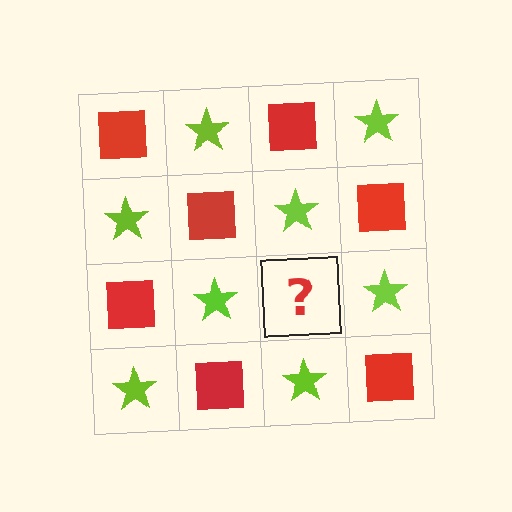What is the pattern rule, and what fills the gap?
The rule is that it alternates red square and lime star in a checkerboard pattern. The gap should be filled with a red square.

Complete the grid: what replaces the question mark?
The question mark should be replaced with a red square.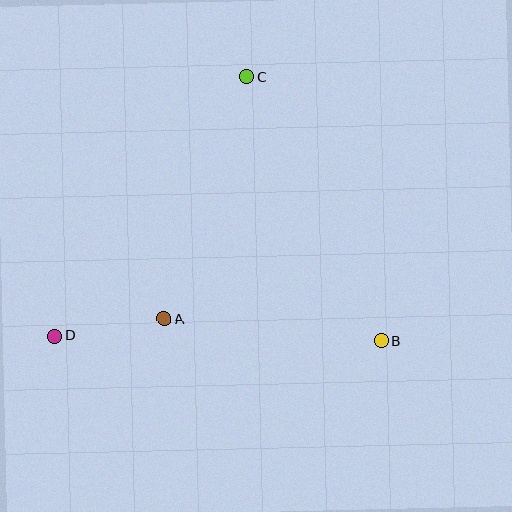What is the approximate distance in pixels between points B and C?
The distance between B and C is approximately 296 pixels.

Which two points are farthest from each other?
Points B and D are farthest from each other.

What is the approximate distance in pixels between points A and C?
The distance between A and C is approximately 256 pixels.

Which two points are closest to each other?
Points A and D are closest to each other.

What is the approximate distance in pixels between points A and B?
The distance between A and B is approximately 218 pixels.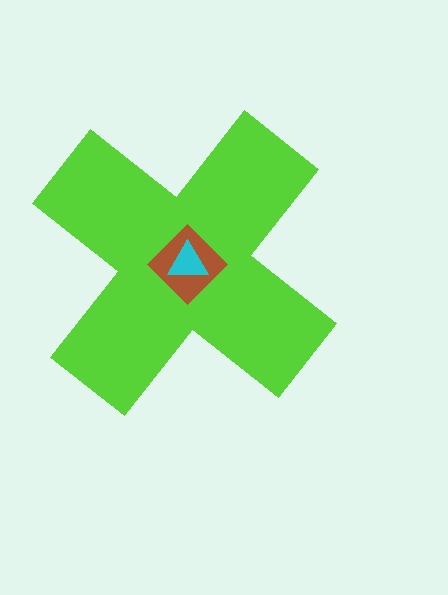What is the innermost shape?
The cyan triangle.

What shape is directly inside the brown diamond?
The cyan triangle.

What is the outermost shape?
The lime cross.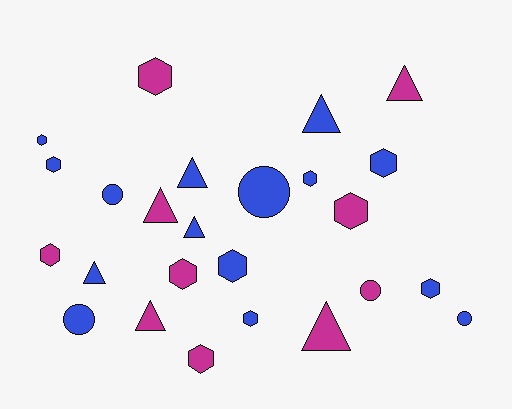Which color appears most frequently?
Blue, with 15 objects.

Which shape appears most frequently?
Hexagon, with 12 objects.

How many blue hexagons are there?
There are 7 blue hexagons.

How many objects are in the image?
There are 25 objects.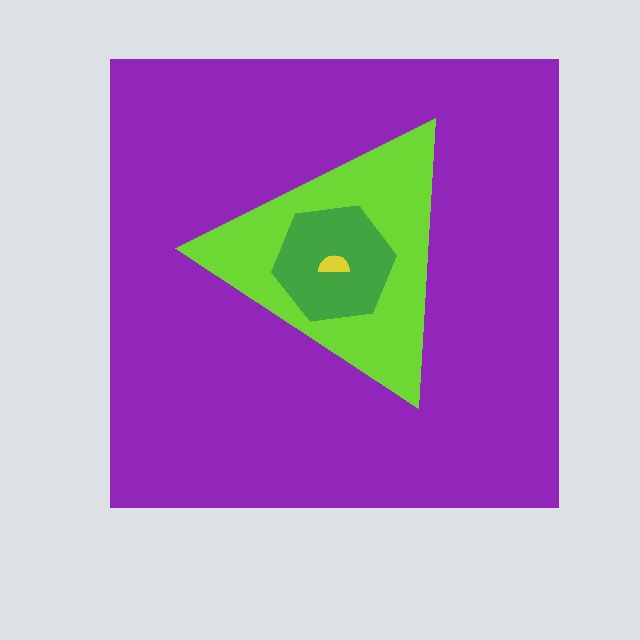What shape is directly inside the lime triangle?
The green hexagon.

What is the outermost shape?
The purple square.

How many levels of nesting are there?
4.